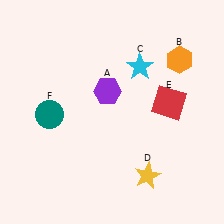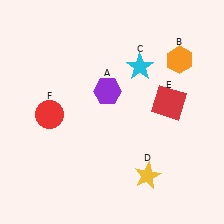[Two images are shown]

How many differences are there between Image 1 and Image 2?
There is 1 difference between the two images.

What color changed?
The circle (F) changed from teal in Image 1 to red in Image 2.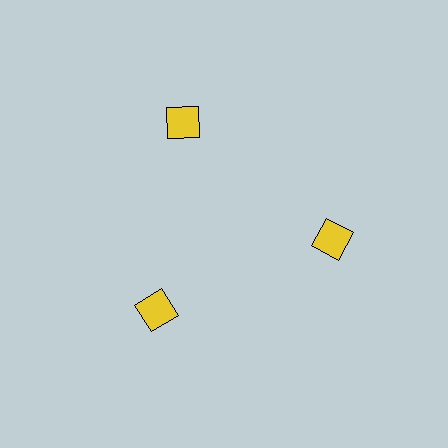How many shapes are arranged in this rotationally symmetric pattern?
There are 3 shapes, arranged in 3 groups of 1.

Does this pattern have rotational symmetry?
Yes, this pattern has 3-fold rotational symmetry. It looks the same after rotating 120 degrees around the center.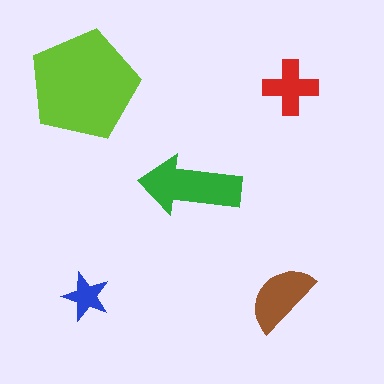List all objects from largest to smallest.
The lime pentagon, the green arrow, the brown semicircle, the red cross, the blue star.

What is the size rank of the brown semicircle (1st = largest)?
3rd.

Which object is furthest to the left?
The lime pentagon is leftmost.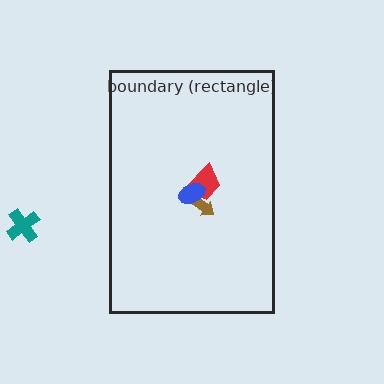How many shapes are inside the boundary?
3 inside, 1 outside.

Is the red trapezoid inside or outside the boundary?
Inside.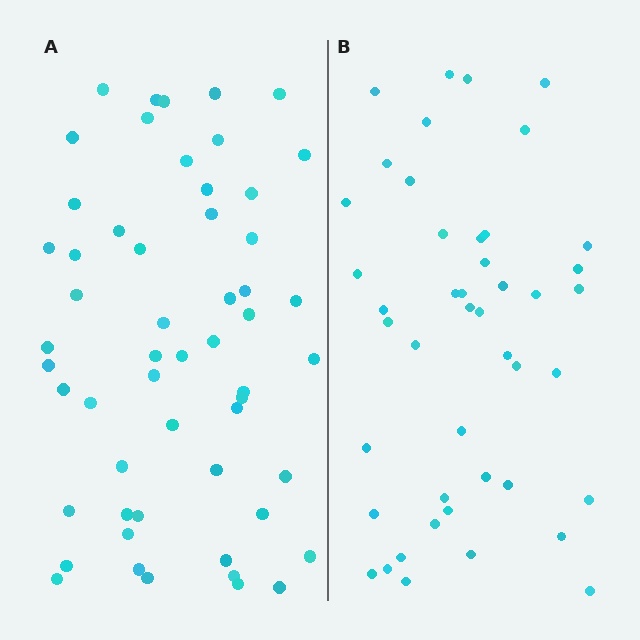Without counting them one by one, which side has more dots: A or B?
Region A (the left region) has more dots.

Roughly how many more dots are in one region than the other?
Region A has roughly 10 or so more dots than region B.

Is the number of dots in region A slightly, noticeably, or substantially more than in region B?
Region A has only slightly more — the two regions are fairly close. The ratio is roughly 1.2 to 1.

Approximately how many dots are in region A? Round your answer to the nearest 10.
About 60 dots. (The exact count is 55, which rounds to 60.)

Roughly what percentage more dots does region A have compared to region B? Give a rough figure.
About 20% more.